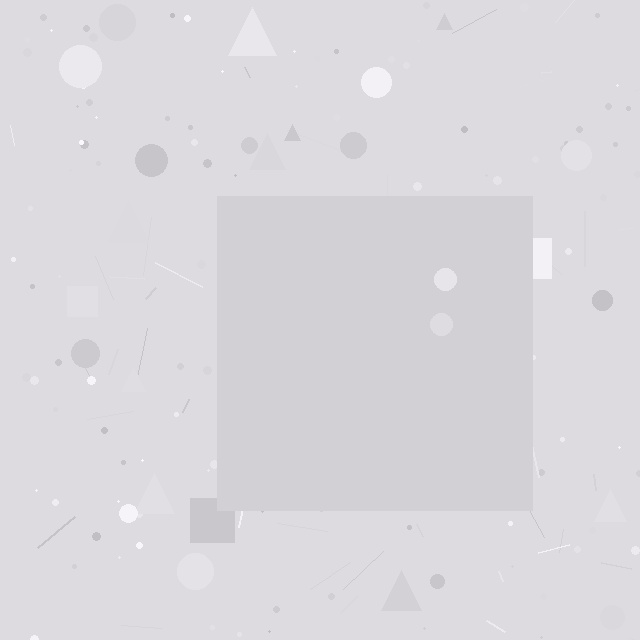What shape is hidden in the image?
A square is hidden in the image.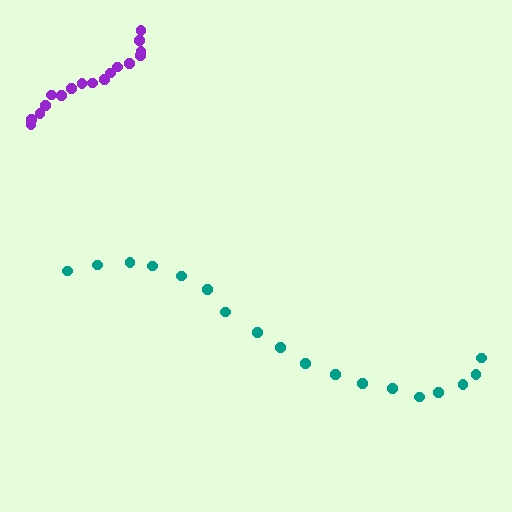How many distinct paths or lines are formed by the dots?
There are 2 distinct paths.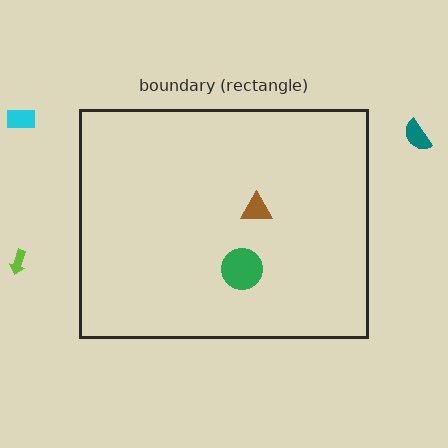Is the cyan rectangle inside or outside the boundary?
Outside.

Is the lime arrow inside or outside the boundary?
Outside.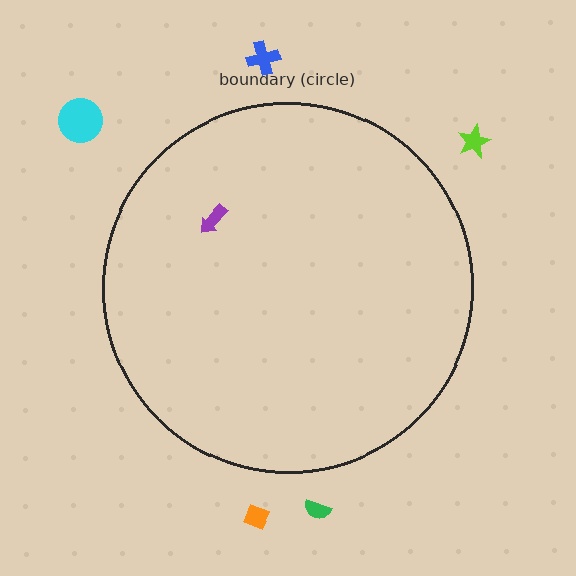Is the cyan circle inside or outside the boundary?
Outside.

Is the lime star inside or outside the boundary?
Outside.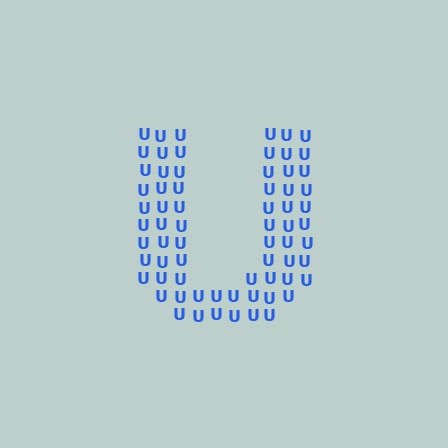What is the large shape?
The large shape is the letter U.